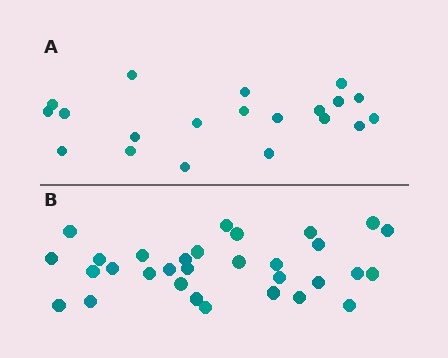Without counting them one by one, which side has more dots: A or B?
Region B (the bottom region) has more dots.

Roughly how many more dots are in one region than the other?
Region B has roughly 12 or so more dots than region A.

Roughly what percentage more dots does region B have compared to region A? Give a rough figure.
About 55% more.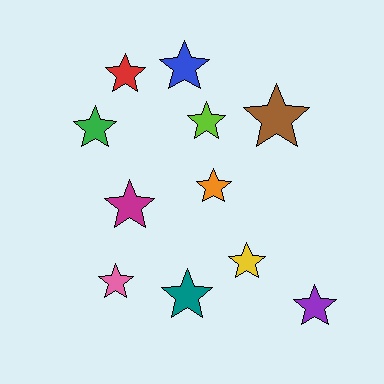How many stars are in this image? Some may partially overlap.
There are 11 stars.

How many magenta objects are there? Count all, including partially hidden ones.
There is 1 magenta object.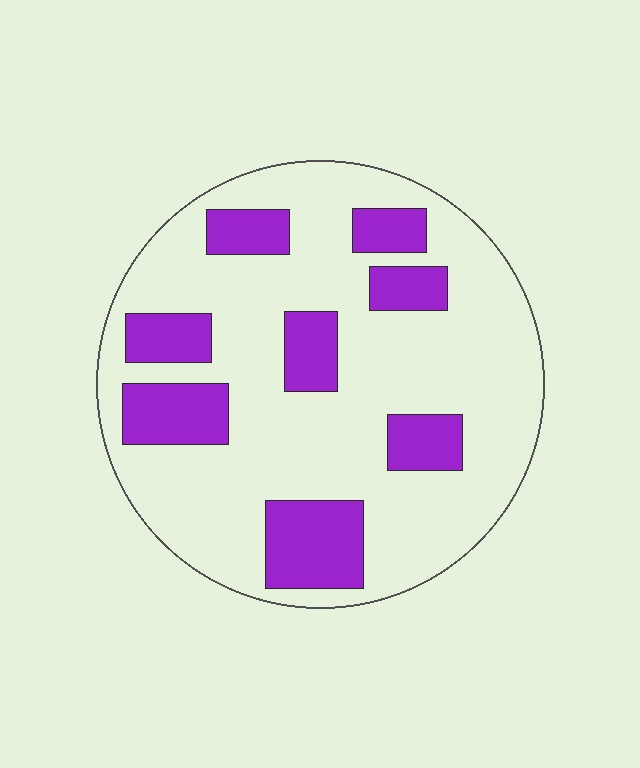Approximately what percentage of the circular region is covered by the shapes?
Approximately 25%.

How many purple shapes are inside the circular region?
8.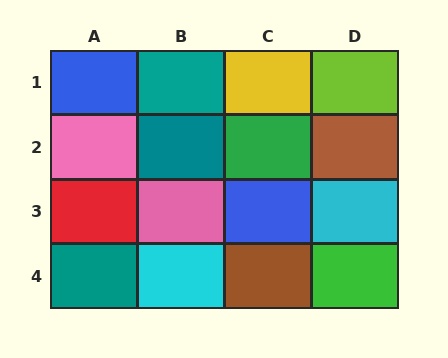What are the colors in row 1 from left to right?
Blue, teal, yellow, lime.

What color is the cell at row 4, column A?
Teal.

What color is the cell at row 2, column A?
Pink.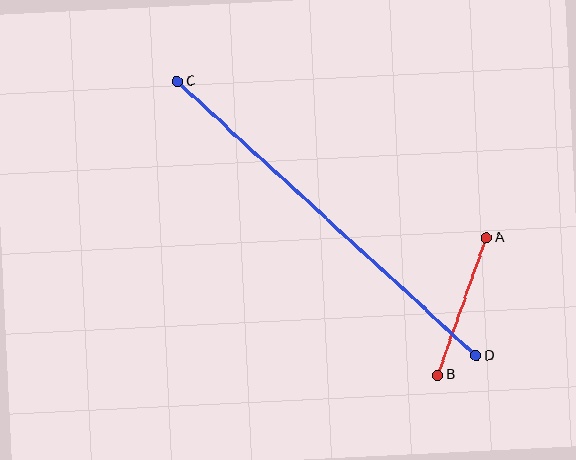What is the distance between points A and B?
The distance is approximately 146 pixels.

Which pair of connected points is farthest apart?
Points C and D are farthest apart.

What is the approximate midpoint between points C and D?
The midpoint is at approximately (327, 219) pixels.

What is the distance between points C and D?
The distance is approximately 406 pixels.